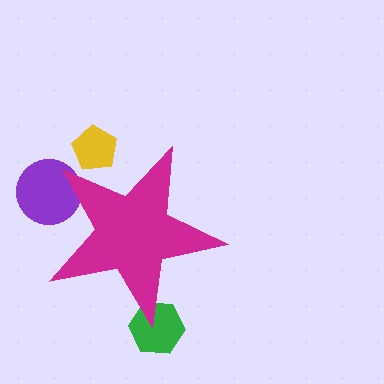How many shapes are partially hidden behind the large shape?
3 shapes are partially hidden.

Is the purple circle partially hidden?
Yes, the purple circle is partially hidden behind the magenta star.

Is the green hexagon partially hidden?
Yes, the green hexagon is partially hidden behind the magenta star.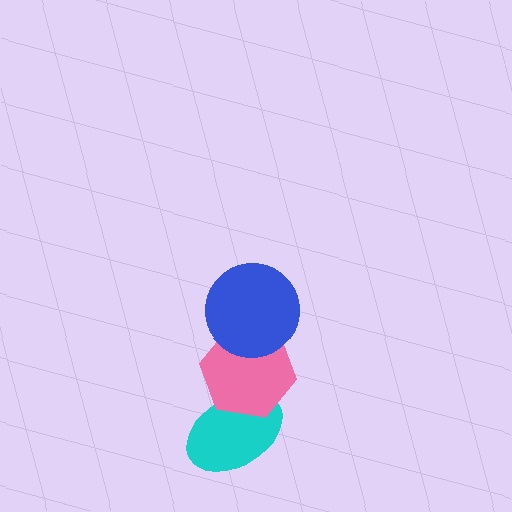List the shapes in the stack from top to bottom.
From top to bottom: the blue circle, the pink hexagon, the cyan ellipse.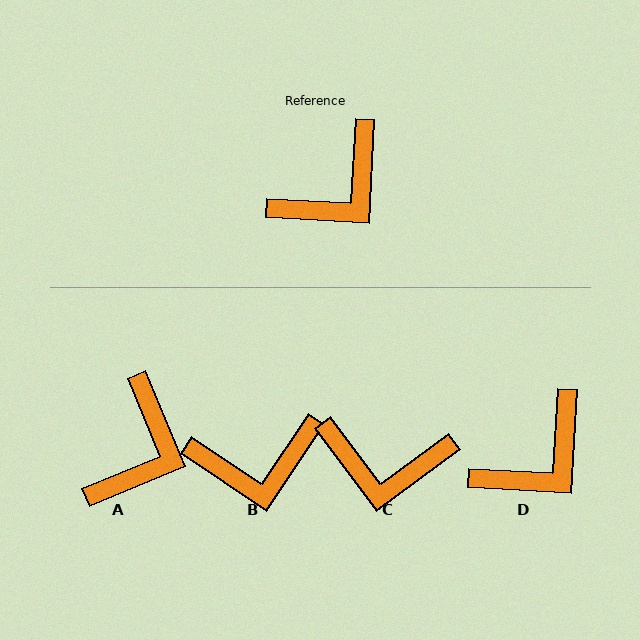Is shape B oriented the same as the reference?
No, it is off by about 31 degrees.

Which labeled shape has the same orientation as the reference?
D.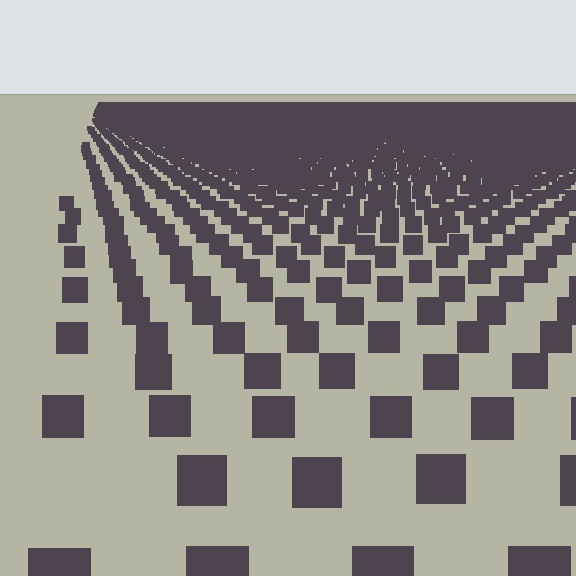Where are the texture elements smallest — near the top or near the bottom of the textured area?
Near the top.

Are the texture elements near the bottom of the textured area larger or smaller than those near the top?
Larger. Near the bottom, elements are closer to the viewer and appear at a bigger on-screen size.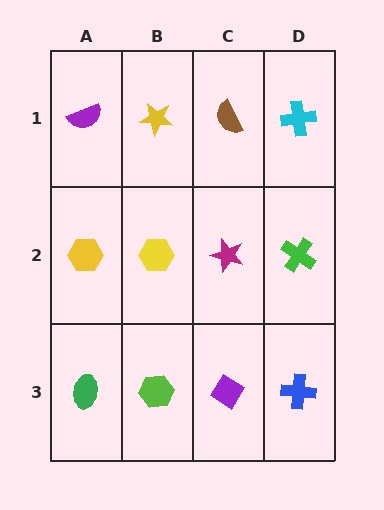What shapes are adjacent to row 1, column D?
A green cross (row 2, column D), a brown semicircle (row 1, column C).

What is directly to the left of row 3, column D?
A purple diamond.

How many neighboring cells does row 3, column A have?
2.